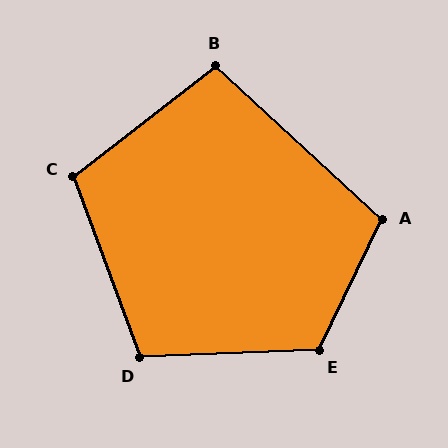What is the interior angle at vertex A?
Approximately 107 degrees (obtuse).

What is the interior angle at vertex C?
Approximately 108 degrees (obtuse).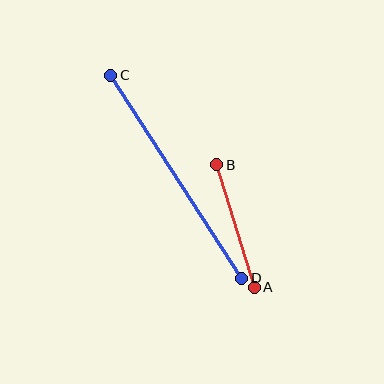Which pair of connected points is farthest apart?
Points C and D are farthest apart.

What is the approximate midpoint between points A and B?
The midpoint is at approximately (235, 226) pixels.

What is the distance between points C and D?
The distance is approximately 242 pixels.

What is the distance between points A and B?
The distance is approximately 128 pixels.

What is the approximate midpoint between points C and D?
The midpoint is at approximately (176, 177) pixels.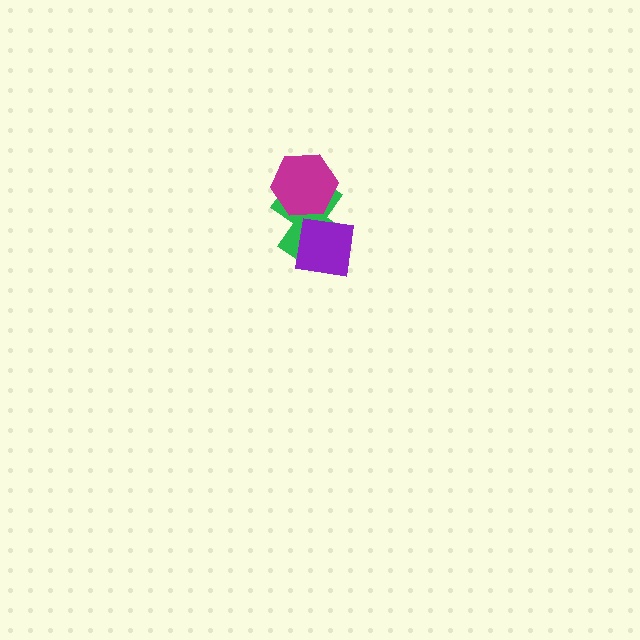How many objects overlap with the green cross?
2 objects overlap with the green cross.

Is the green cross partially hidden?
Yes, it is partially covered by another shape.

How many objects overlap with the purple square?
1 object overlaps with the purple square.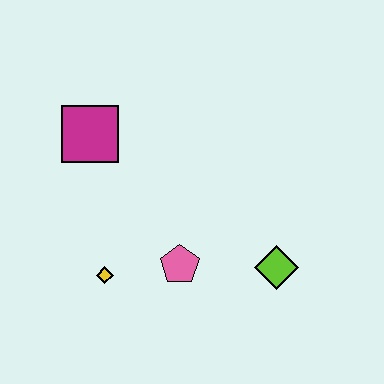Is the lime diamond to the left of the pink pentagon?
No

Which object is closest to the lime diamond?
The pink pentagon is closest to the lime diamond.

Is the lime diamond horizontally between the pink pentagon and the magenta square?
No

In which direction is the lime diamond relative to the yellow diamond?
The lime diamond is to the right of the yellow diamond.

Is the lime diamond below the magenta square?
Yes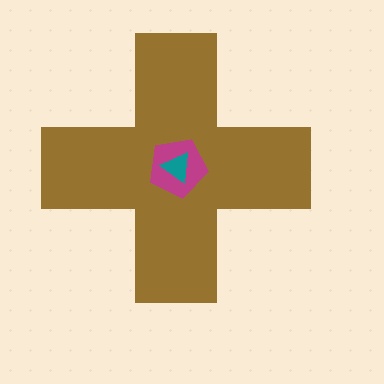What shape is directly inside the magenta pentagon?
The teal triangle.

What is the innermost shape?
The teal triangle.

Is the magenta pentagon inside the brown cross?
Yes.